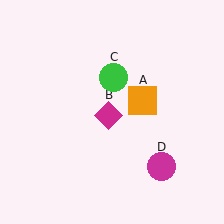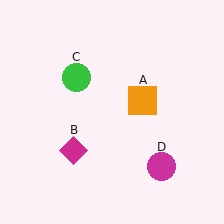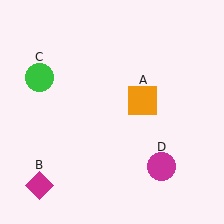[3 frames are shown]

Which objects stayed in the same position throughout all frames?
Orange square (object A) and magenta circle (object D) remained stationary.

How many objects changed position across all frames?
2 objects changed position: magenta diamond (object B), green circle (object C).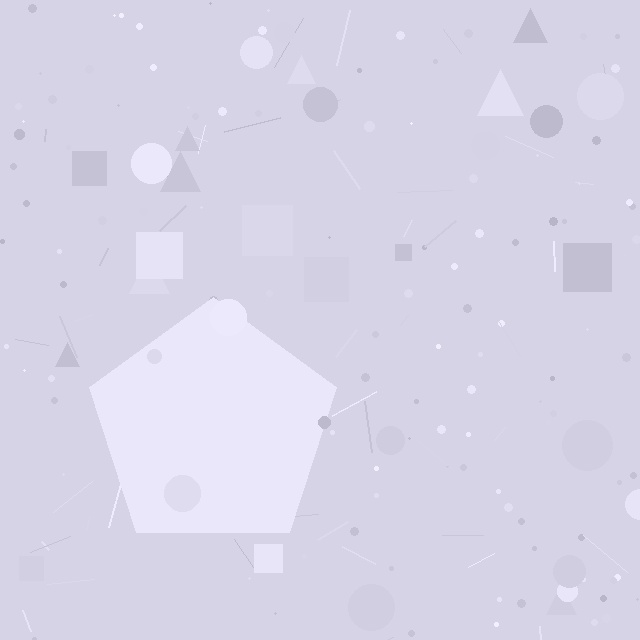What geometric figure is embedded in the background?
A pentagon is embedded in the background.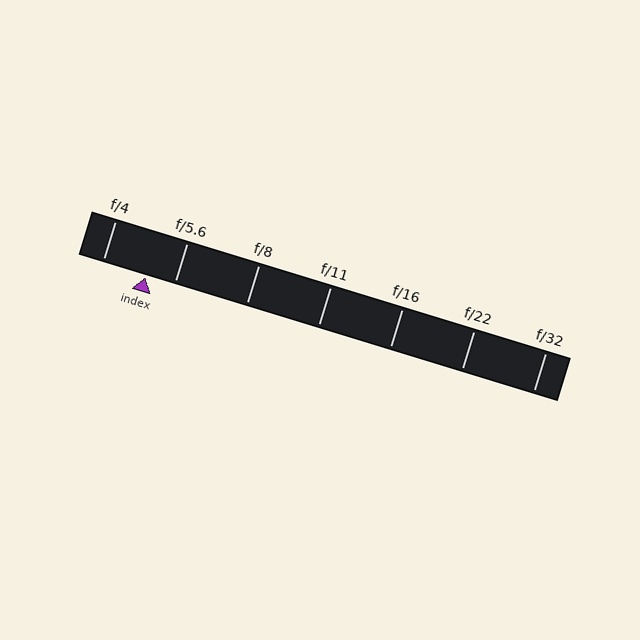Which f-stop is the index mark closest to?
The index mark is closest to f/5.6.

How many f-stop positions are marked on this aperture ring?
There are 7 f-stop positions marked.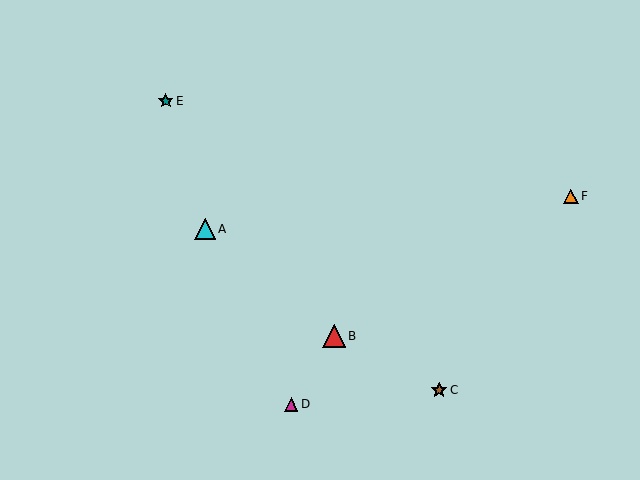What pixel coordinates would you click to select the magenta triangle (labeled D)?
Click at (291, 404) to select the magenta triangle D.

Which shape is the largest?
The red triangle (labeled B) is the largest.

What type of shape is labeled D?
Shape D is a magenta triangle.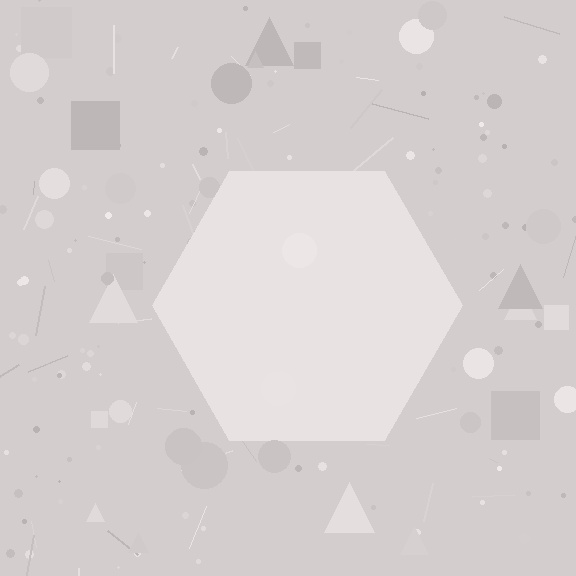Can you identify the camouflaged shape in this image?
The camouflaged shape is a hexagon.